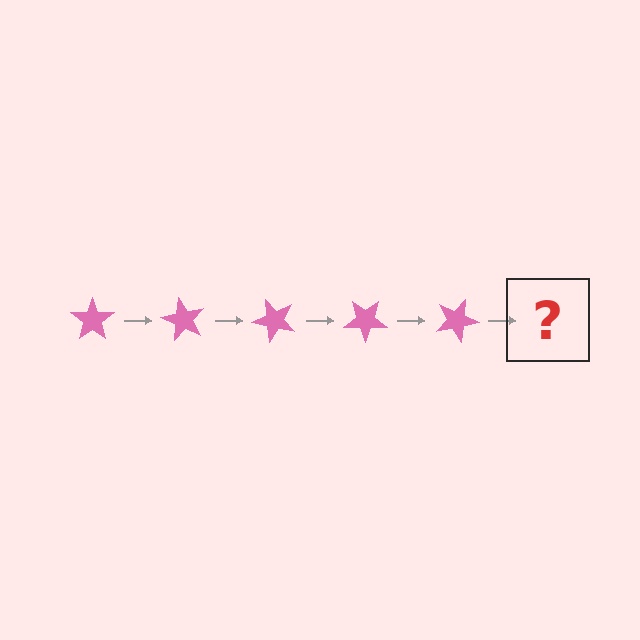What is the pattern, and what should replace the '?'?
The pattern is that the star rotates 60 degrees each step. The '?' should be a pink star rotated 300 degrees.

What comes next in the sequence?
The next element should be a pink star rotated 300 degrees.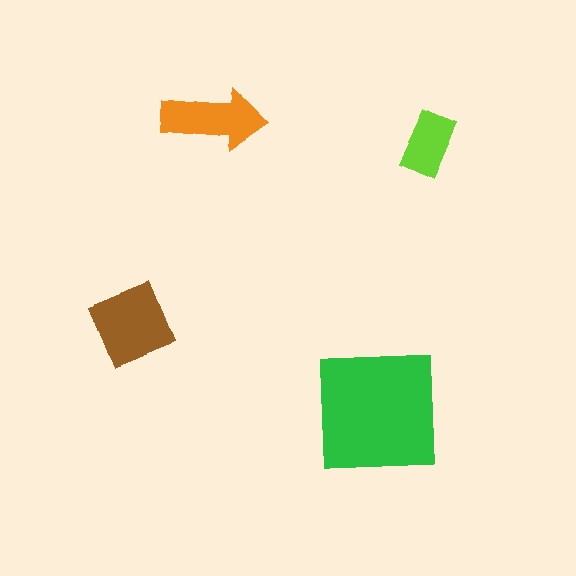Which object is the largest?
The green square.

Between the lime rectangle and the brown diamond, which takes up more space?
The brown diamond.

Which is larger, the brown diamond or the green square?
The green square.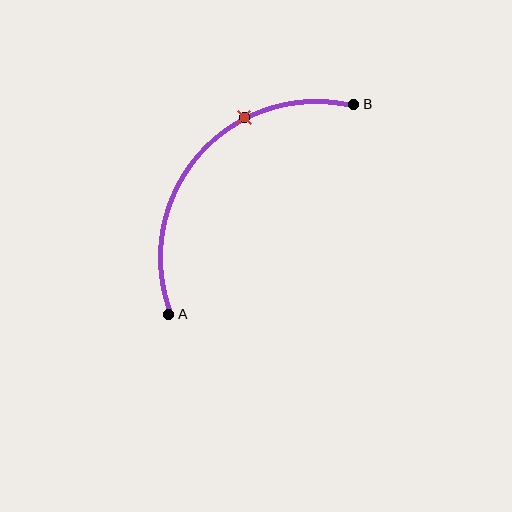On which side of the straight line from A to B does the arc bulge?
The arc bulges above and to the left of the straight line connecting A and B.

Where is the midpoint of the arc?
The arc midpoint is the point on the curve farthest from the straight line joining A and B. It sits above and to the left of that line.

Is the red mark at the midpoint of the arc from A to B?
No. The red mark lies on the arc but is closer to endpoint B. The arc midpoint would be at the point on the curve equidistant along the arc from both A and B.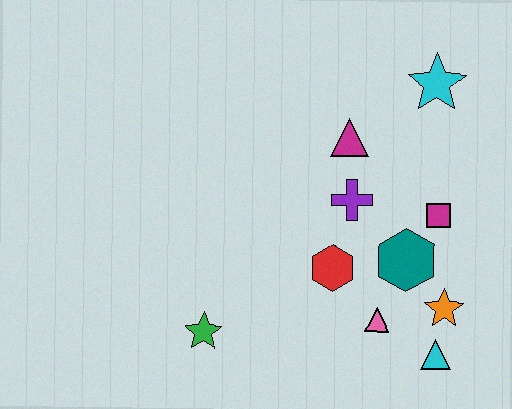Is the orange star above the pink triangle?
Yes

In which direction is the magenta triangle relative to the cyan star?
The magenta triangle is to the left of the cyan star.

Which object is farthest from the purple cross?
The green star is farthest from the purple cross.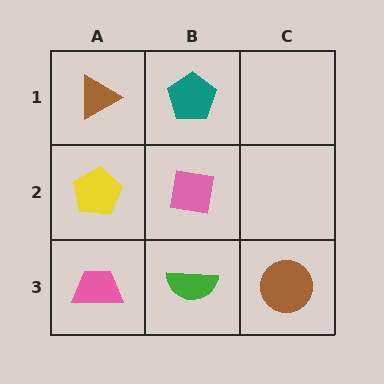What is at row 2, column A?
A yellow pentagon.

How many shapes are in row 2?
2 shapes.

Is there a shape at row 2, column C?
No, that cell is empty.